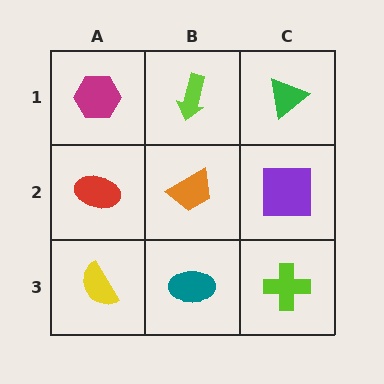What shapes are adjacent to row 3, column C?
A purple square (row 2, column C), a teal ellipse (row 3, column B).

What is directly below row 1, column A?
A red ellipse.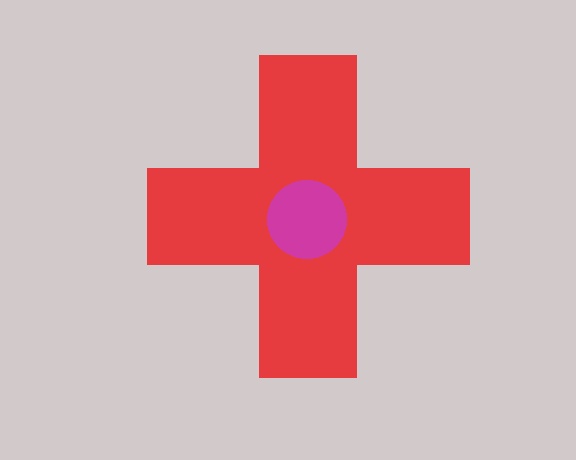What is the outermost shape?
The red cross.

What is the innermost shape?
The magenta circle.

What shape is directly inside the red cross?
The magenta circle.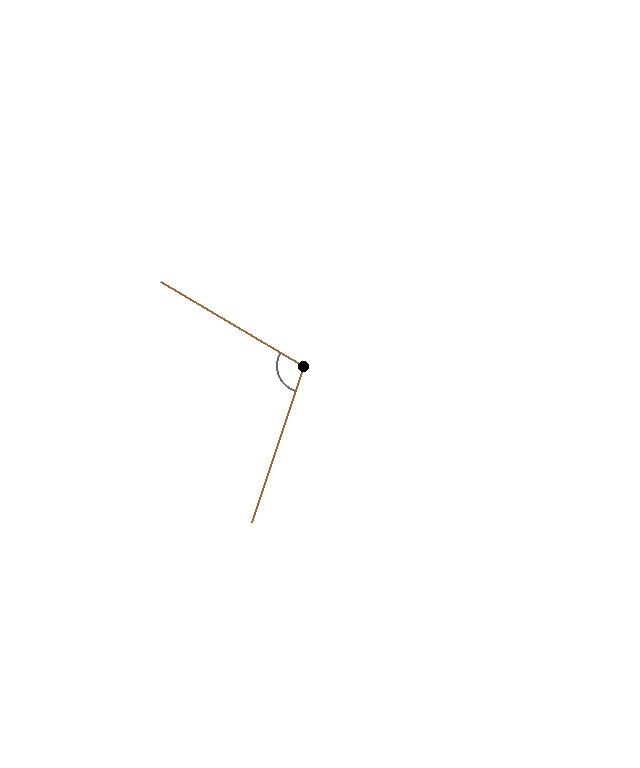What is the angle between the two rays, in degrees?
Approximately 102 degrees.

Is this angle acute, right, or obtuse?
It is obtuse.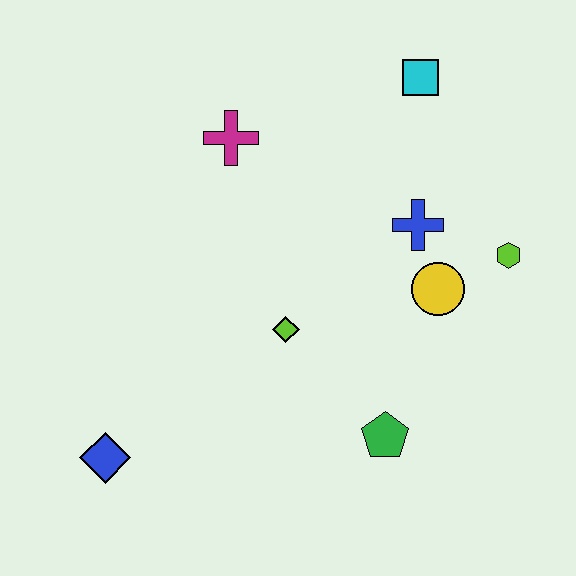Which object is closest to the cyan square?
The blue cross is closest to the cyan square.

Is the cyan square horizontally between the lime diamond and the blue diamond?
No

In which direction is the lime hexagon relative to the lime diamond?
The lime hexagon is to the right of the lime diamond.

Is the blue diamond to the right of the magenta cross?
No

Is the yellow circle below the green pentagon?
No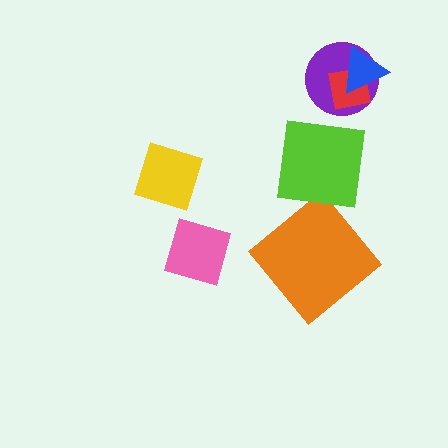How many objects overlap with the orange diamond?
0 objects overlap with the orange diamond.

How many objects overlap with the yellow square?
0 objects overlap with the yellow square.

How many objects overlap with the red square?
2 objects overlap with the red square.